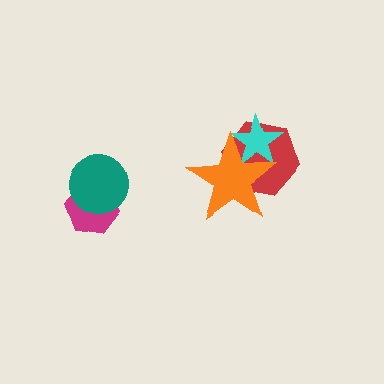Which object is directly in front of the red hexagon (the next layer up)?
The cyan star is directly in front of the red hexagon.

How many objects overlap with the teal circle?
1 object overlaps with the teal circle.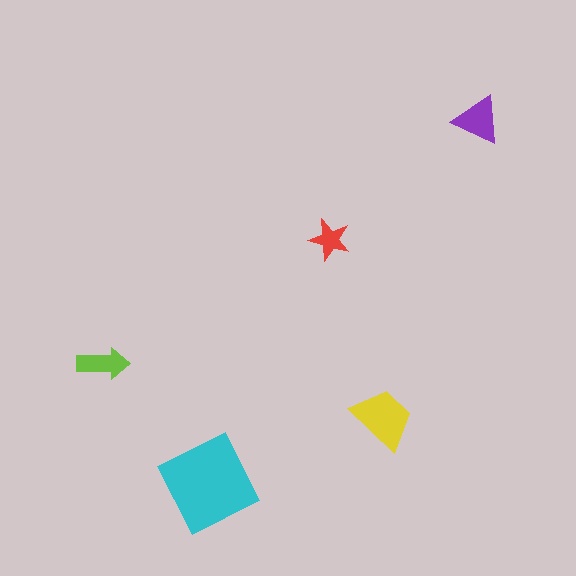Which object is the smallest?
The red star.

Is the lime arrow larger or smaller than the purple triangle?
Smaller.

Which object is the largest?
The cyan diamond.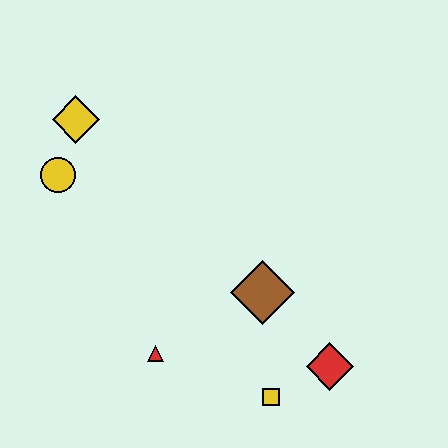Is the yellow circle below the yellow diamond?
Yes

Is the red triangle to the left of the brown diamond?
Yes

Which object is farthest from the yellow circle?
The red diamond is farthest from the yellow circle.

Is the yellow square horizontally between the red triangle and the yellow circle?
No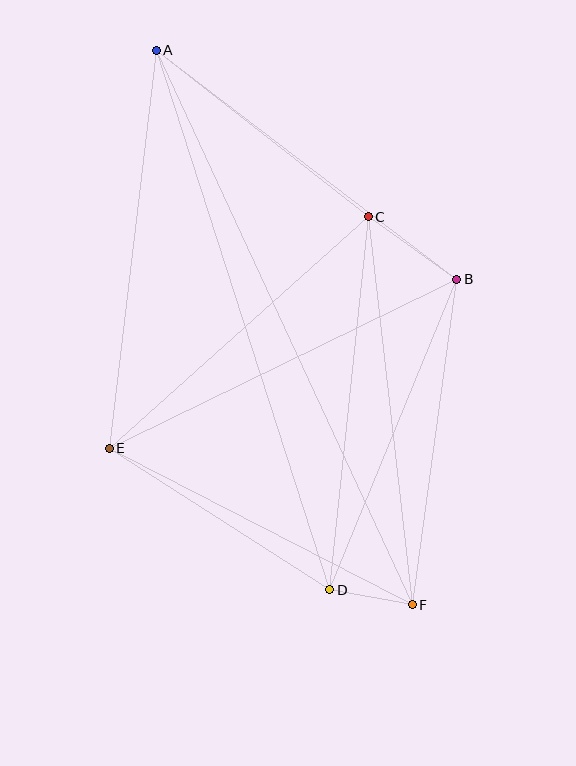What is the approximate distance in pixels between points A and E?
The distance between A and E is approximately 401 pixels.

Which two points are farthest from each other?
Points A and F are farthest from each other.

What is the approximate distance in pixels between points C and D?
The distance between C and D is approximately 375 pixels.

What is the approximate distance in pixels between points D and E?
The distance between D and E is approximately 262 pixels.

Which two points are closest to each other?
Points D and F are closest to each other.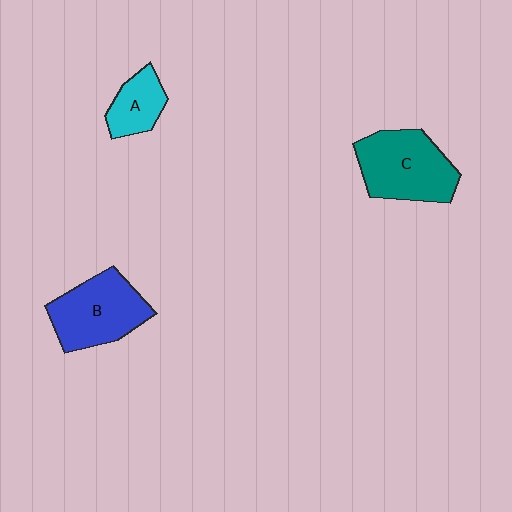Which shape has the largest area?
Shape C (teal).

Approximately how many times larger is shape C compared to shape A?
Approximately 2.1 times.